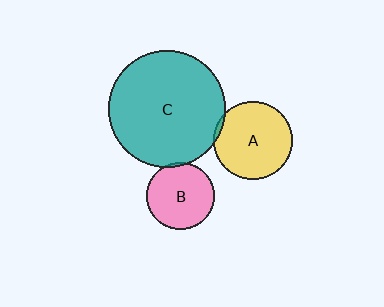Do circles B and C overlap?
Yes.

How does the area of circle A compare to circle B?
Approximately 1.3 times.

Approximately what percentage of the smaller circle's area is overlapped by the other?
Approximately 5%.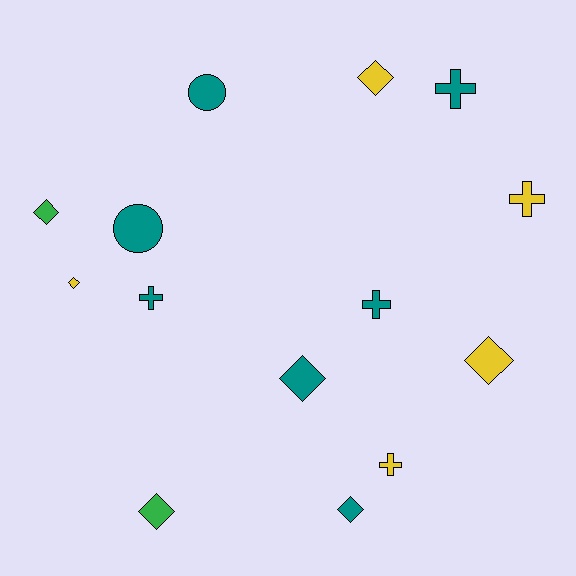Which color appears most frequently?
Teal, with 7 objects.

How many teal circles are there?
There are 2 teal circles.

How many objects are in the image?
There are 14 objects.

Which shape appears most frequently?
Diamond, with 7 objects.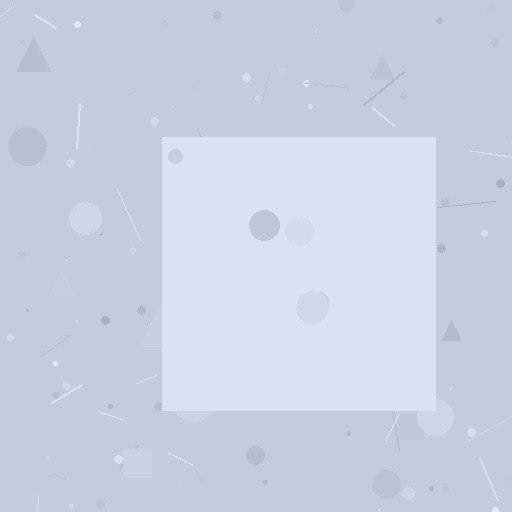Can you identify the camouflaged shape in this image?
The camouflaged shape is a square.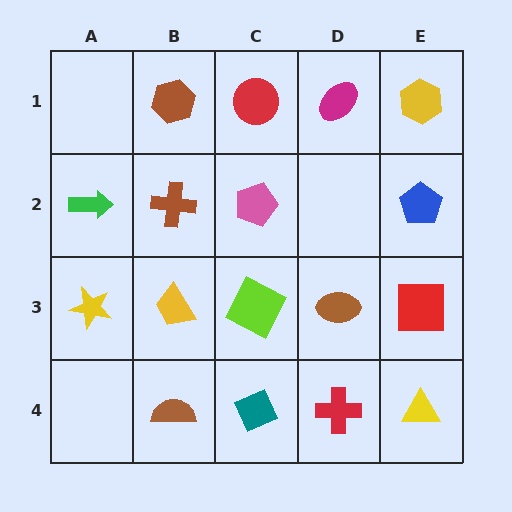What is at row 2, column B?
A brown cross.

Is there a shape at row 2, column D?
No, that cell is empty.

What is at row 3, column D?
A brown ellipse.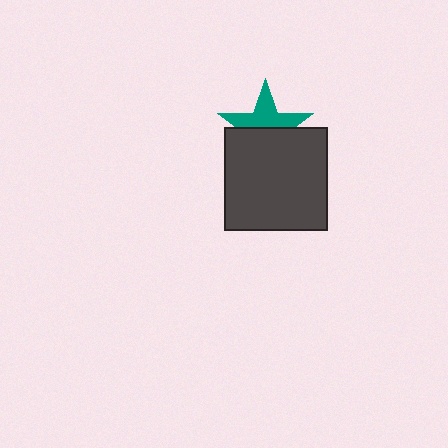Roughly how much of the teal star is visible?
About half of it is visible (roughly 51%).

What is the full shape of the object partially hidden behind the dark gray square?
The partially hidden object is a teal star.